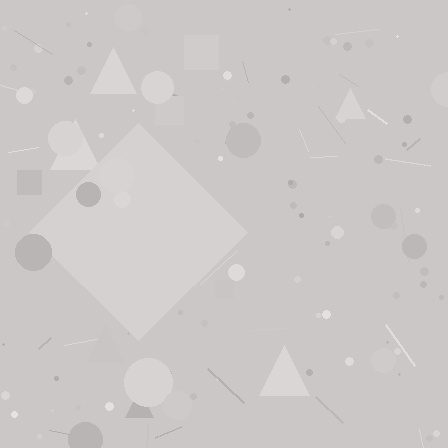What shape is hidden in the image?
A diamond is hidden in the image.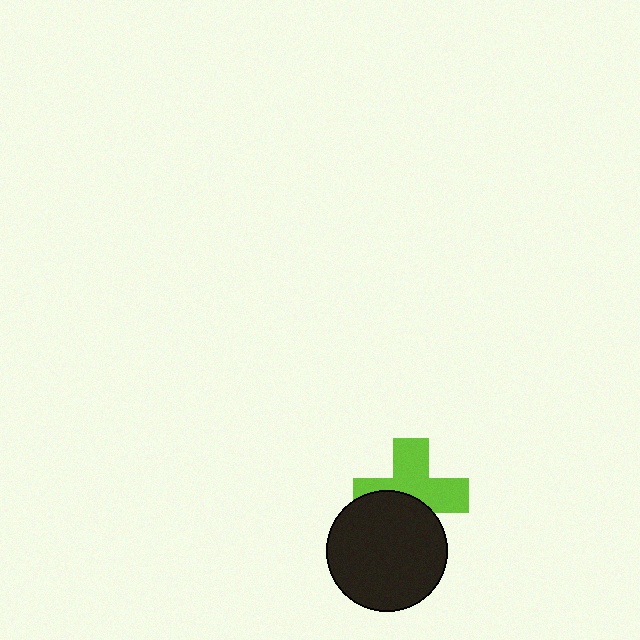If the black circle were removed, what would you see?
You would see the complete lime cross.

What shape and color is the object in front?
The object in front is a black circle.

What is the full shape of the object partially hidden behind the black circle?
The partially hidden object is a lime cross.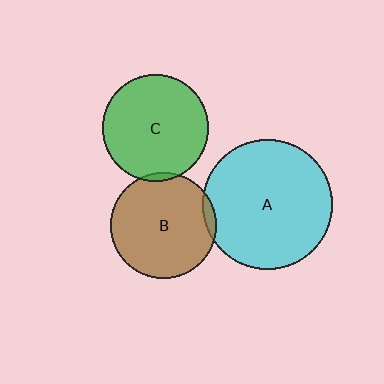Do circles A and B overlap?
Yes.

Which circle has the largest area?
Circle A (cyan).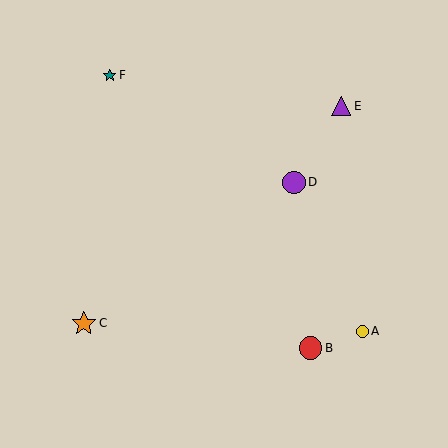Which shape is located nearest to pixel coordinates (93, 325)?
The orange star (labeled C) at (84, 323) is nearest to that location.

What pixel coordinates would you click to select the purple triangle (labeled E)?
Click at (341, 106) to select the purple triangle E.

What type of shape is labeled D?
Shape D is a purple circle.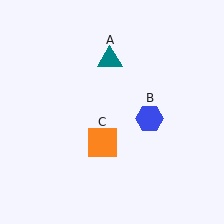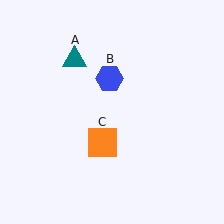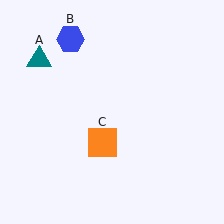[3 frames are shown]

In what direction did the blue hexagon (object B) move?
The blue hexagon (object B) moved up and to the left.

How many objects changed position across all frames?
2 objects changed position: teal triangle (object A), blue hexagon (object B).